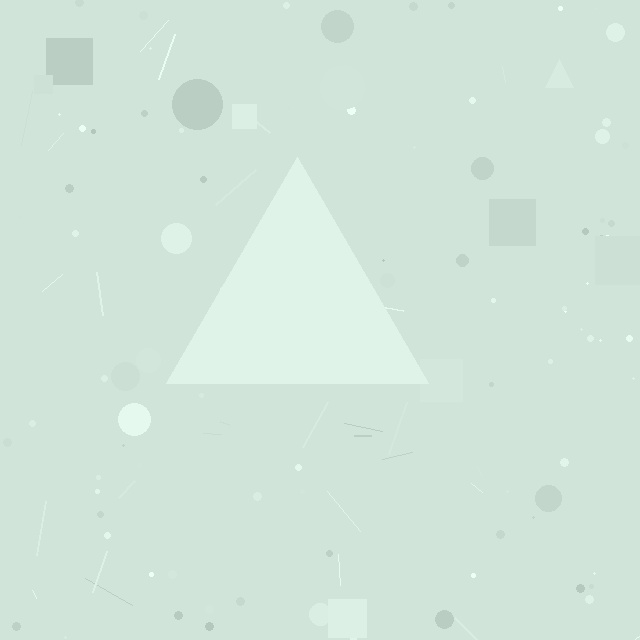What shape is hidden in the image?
A triangle is hidden in the image.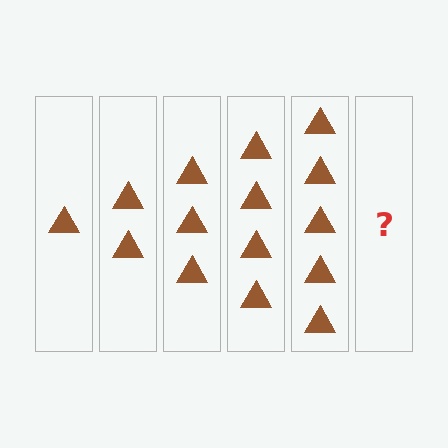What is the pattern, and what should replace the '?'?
The pattern is that each step adds one more triangle. The '?' should be 6 triangles.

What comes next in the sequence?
The next element should be 6 triangles.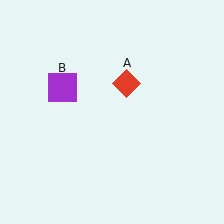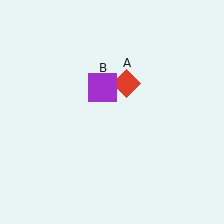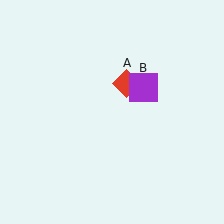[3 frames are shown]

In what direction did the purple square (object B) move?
The purple square (object B) moved right.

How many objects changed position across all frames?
1 object changed position: purple square (object B).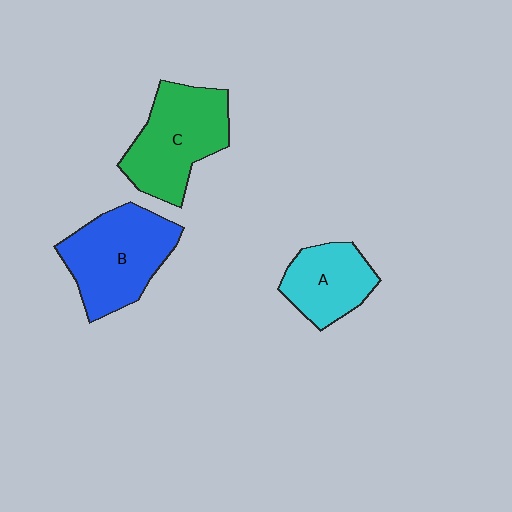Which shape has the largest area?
Shape B (blue).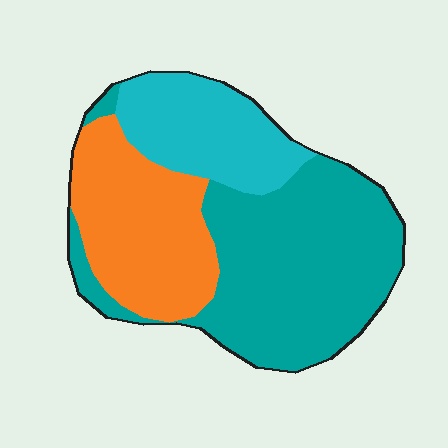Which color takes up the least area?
Cyan, at roughly 20%.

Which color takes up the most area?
Teal, at roughly 50%.